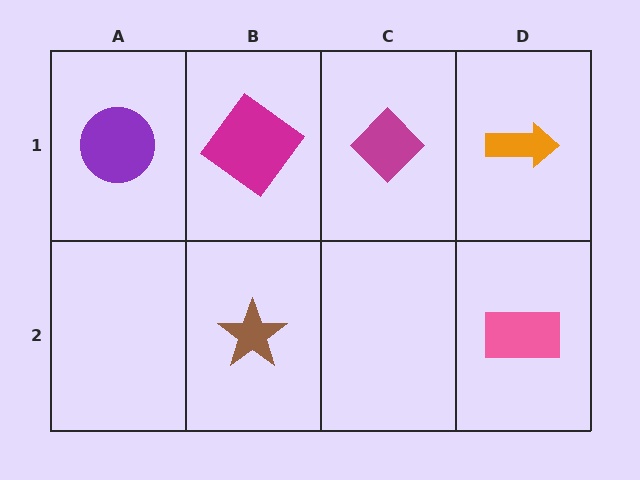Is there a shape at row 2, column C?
No, that cell is empty.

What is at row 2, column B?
A brown star.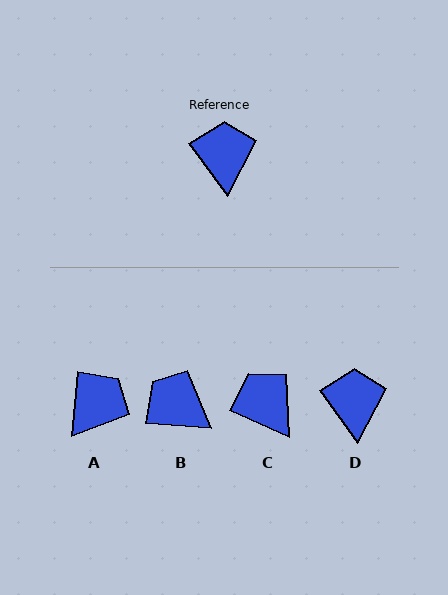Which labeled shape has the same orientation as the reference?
D.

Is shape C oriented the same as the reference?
No, it is off by about 30 degrees.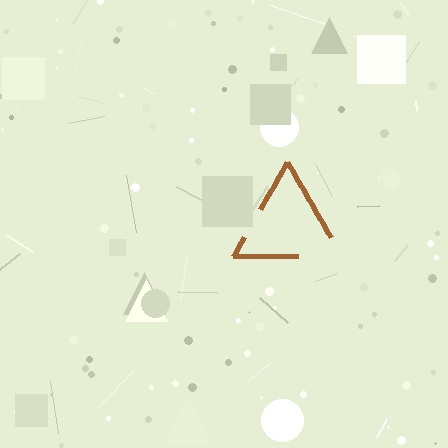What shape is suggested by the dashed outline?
The dashed outline suggests a triangle.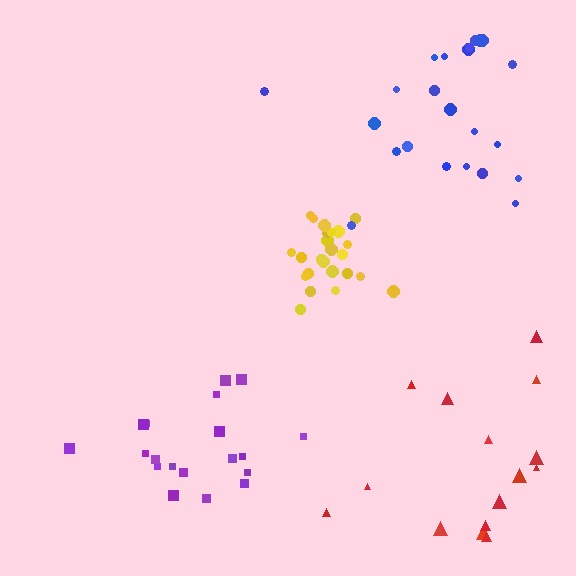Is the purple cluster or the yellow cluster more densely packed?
Yellow.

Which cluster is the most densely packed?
Yellow.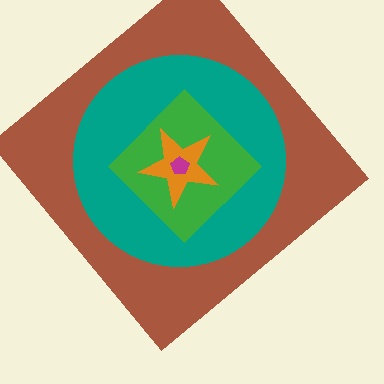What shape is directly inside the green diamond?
The orange star.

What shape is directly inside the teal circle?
The green diamond.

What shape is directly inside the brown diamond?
The teal circle.